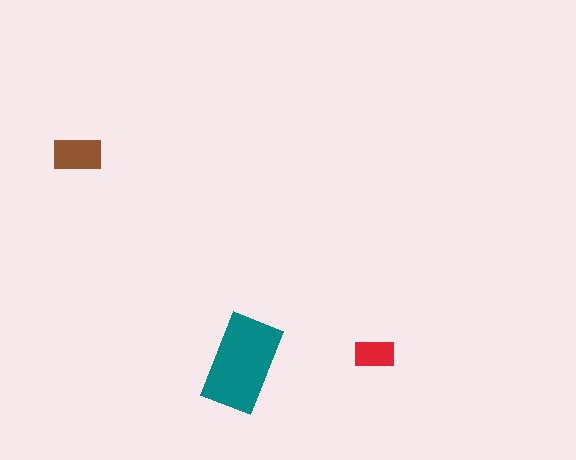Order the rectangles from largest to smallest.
the teal one, the brown one, the red one.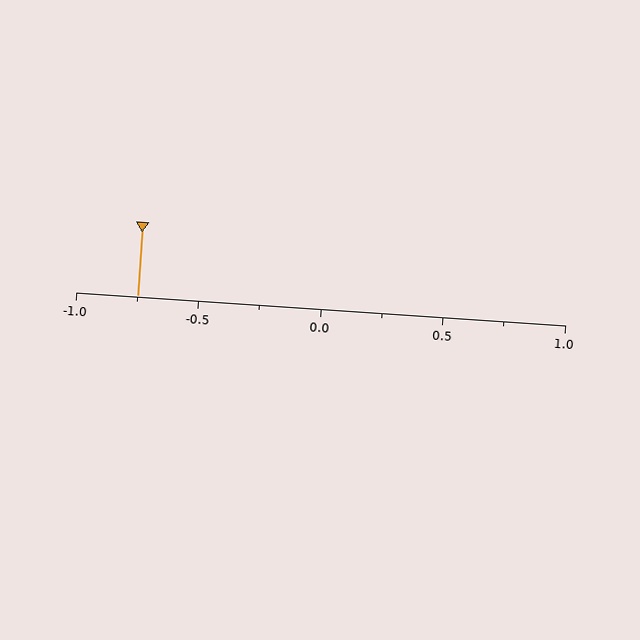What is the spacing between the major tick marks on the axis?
The major ticks are spaced 0.5 apart.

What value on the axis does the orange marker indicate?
The marker indicates approximately -0.75.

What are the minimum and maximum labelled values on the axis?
The axis runs from -1.0 to 1.0.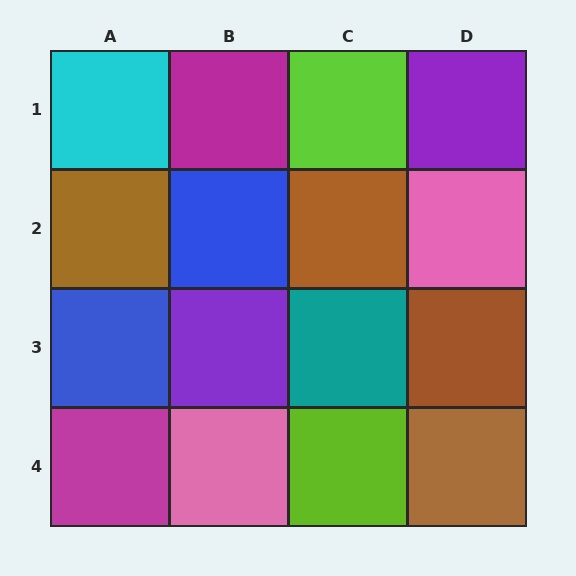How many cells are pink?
2 cells are pink.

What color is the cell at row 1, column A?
Cyan.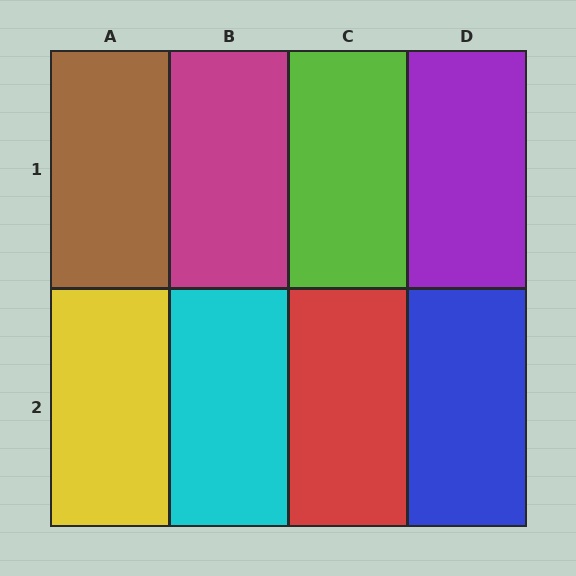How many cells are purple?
1 cell is purple.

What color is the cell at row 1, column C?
Lime.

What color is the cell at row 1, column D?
Purple.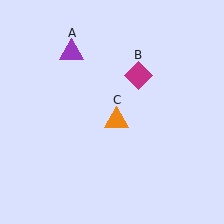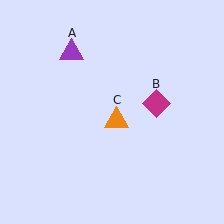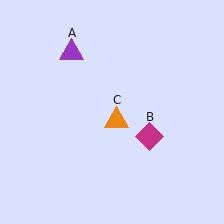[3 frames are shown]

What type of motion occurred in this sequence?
The magenta diamond (object B) rotated clockwise around the center of the scene.